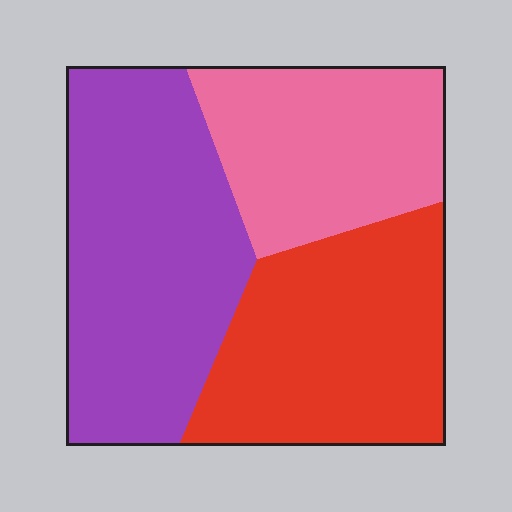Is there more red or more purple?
Purple.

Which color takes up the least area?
Pink, at roughly 25%.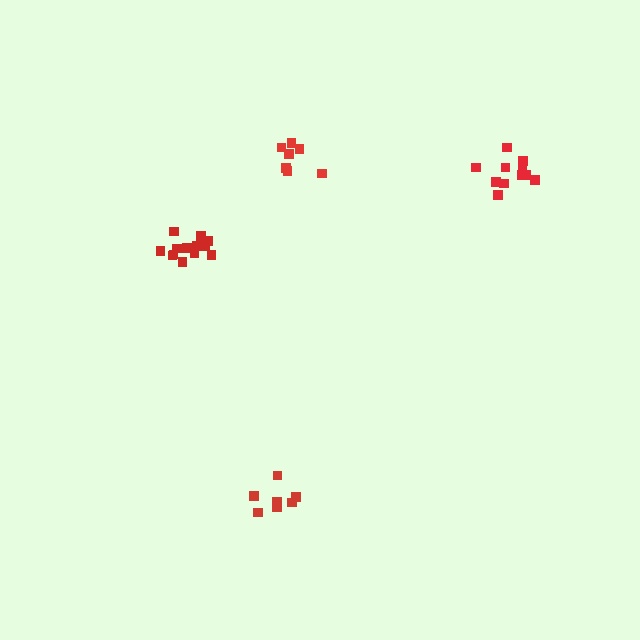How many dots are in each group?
Group 1: 13 dots, Group 2: 7 dots, Group 3: 7 dots, Group 4: 11 dots (38 total).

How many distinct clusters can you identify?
There are 4 distinct clusters.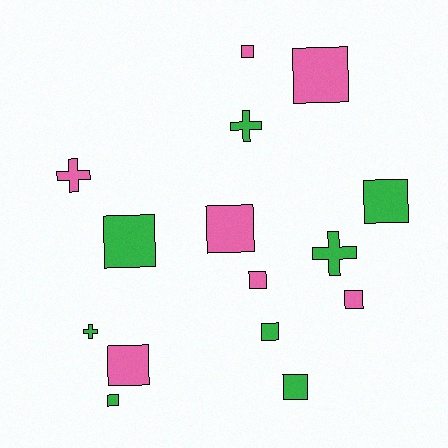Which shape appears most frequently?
Square, with 11 objects.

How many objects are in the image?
There are 15 objects.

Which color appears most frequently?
Green, with 8 objects.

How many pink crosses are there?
There is 1 pink cross.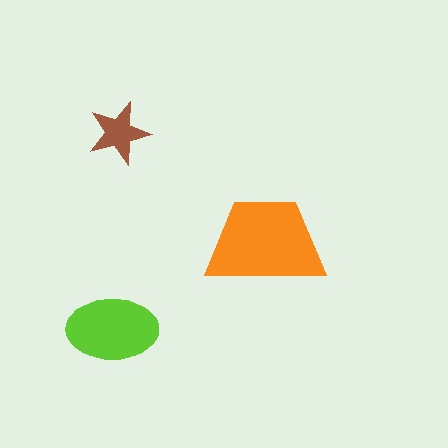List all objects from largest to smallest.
The orange trapezoid, the lime ellipse, the brown star.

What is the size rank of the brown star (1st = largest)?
3rd.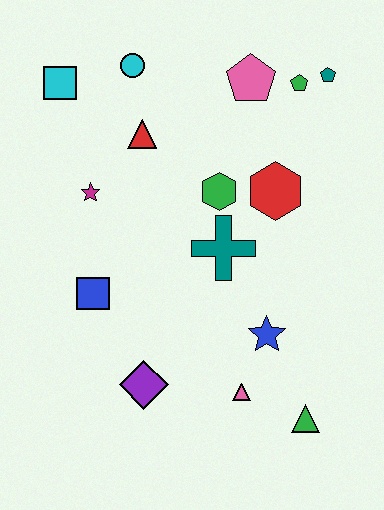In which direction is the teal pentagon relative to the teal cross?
The teal pentagon is above the teal cross.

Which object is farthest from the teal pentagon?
The purple diamond is farthest from the teal pentagon.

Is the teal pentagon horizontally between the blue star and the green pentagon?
No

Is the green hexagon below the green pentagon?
Yes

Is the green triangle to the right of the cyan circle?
Yes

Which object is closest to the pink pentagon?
The green pentagon is closest to the pink pentagon.